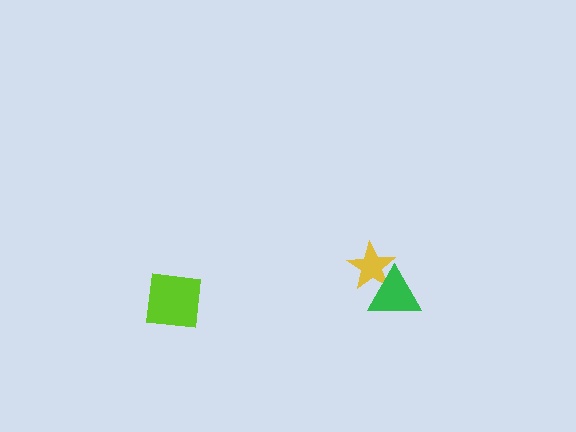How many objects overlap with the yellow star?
1 object overlaps with the yellow star.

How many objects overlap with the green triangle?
1 object overlaps with the green triangle.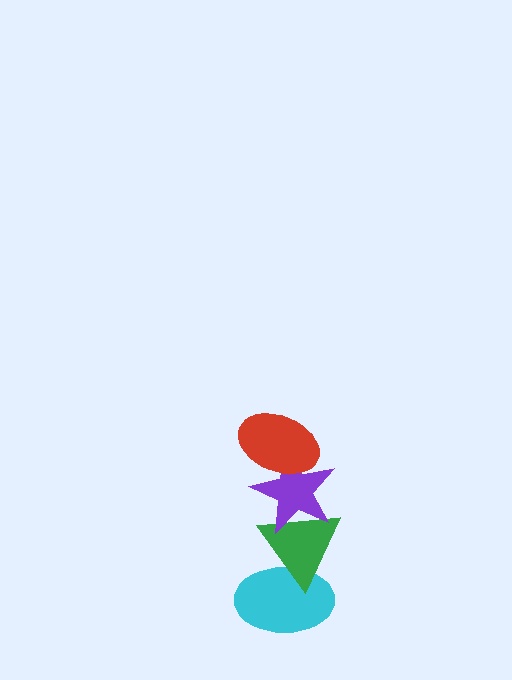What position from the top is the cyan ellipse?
The cyan ellipse is 4th from the top.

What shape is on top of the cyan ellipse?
The green triangle is on top of the cyan ellipse.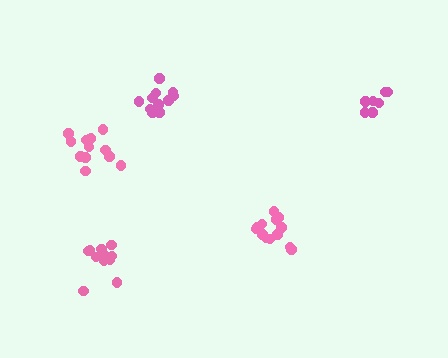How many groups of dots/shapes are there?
There are 5 groups.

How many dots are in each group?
Group 1: 7 dots, Group 2: 13 dots, Group 3: 11 dots, Group 4: 13 dots, Group 5: 11 dots (55 total).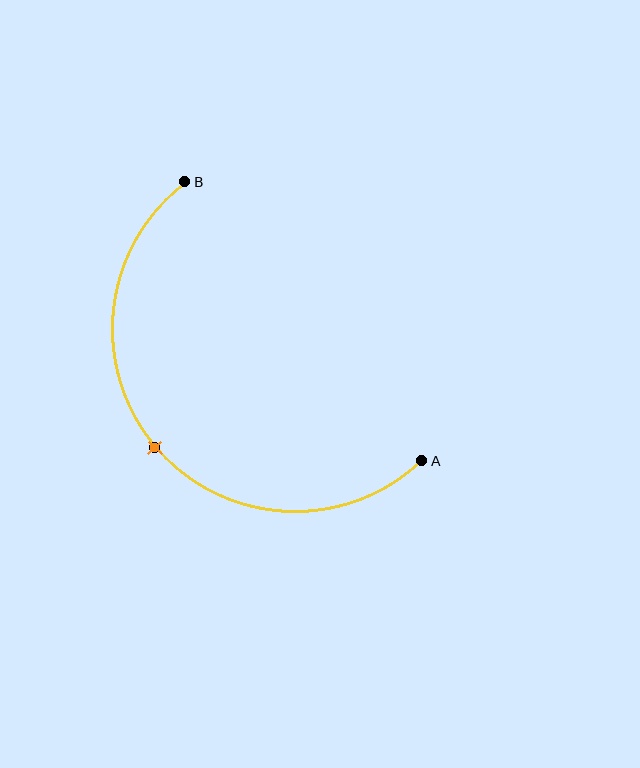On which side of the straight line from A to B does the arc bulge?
The arc bulges below and to the left of the straight line connecting A and B.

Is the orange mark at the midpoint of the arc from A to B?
Yes. The orange mark lies on the arc at equal arc-length from both A and B — it is the arc midpoint.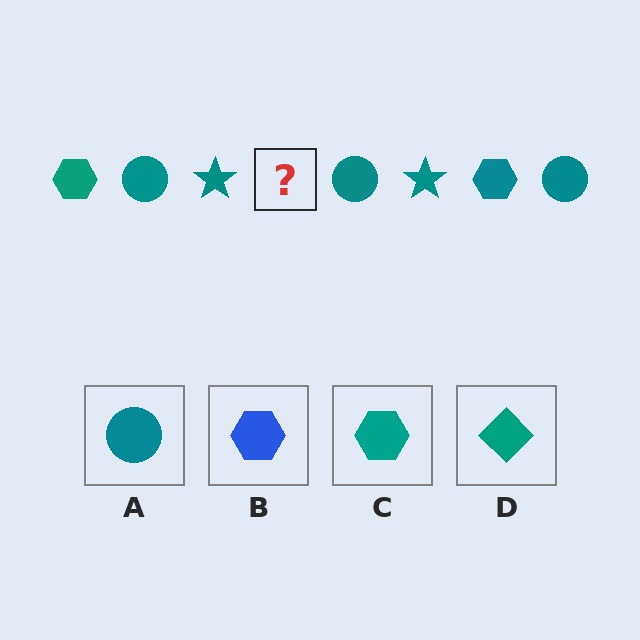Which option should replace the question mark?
Option C.